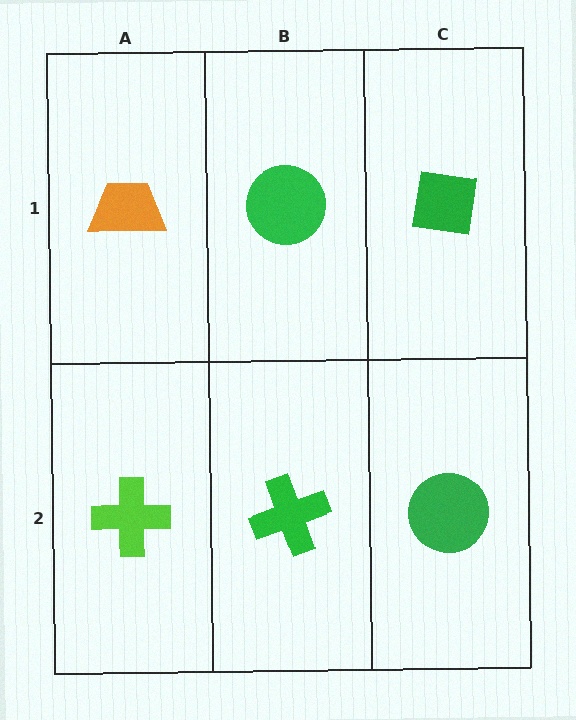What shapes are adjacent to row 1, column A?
A lime cross (row 2, column A), a green circle (row 1, column B).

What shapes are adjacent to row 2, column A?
An orange trapezoid (row 1, column A), a green cross (row 2, column B).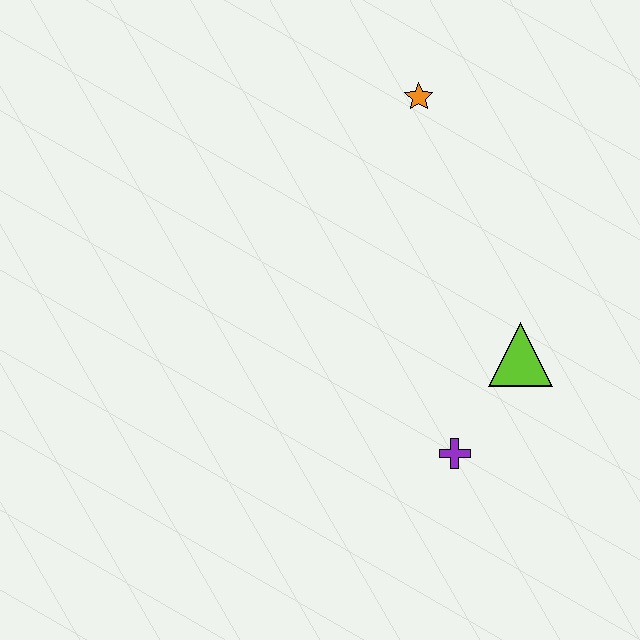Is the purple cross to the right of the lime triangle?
No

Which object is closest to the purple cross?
The lime triangle is closest to the purple cross.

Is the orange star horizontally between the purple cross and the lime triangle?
No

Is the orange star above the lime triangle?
Yes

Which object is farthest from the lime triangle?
The orange star is farthest from the lime triangle.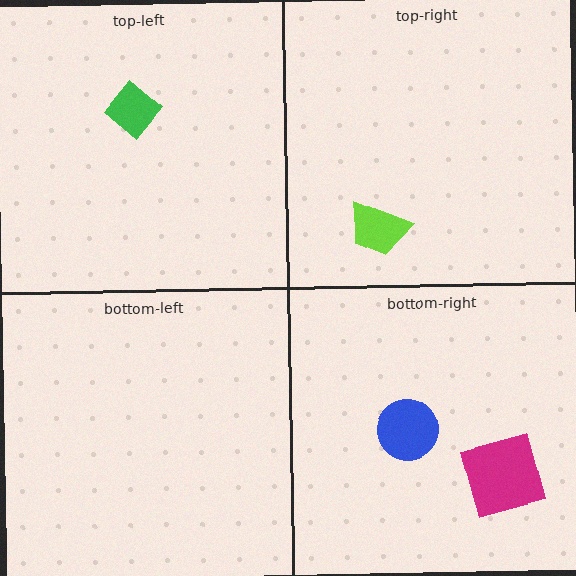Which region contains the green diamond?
The top-left region.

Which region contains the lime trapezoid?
The top-right region.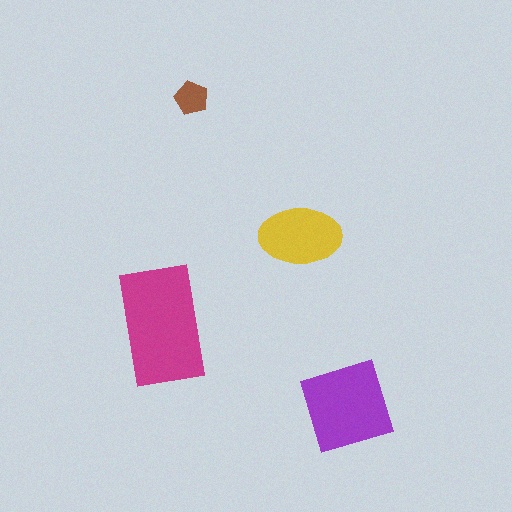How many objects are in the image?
There are 4 objects in the image.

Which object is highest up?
The brown pentagon is topmost.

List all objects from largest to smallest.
The magenta rectangle, the purple square, the yellow ellipse, the brown pentagon.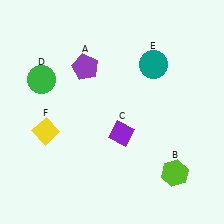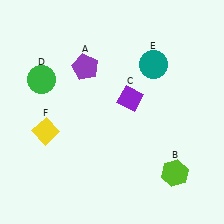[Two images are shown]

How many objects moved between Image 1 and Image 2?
1 object moved between the two images.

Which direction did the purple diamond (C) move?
The purple diamond (C) moved up.